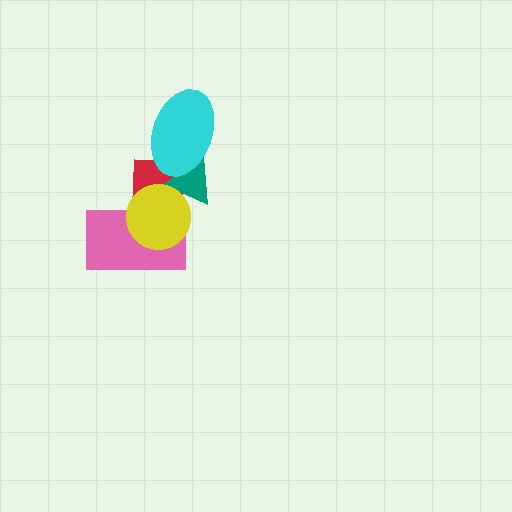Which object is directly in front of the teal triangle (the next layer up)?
The cyan ellipse is directly in front of the teal triangle.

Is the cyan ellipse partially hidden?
No, no other shape covers it.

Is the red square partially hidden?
Yes, it is partially covered by another shape.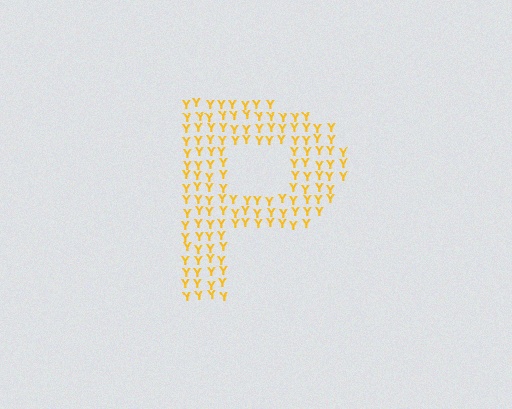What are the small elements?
The small elements are letter Y's.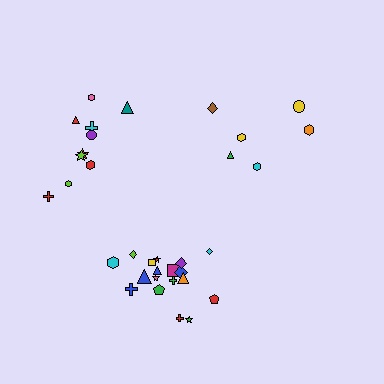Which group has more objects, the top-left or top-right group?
The top-left group.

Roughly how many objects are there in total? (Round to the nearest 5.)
Roughly 35 objects in total.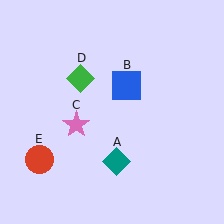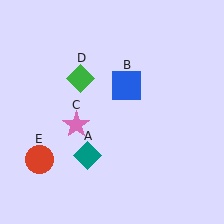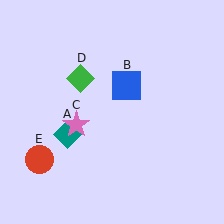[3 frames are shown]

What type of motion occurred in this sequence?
The teal diamond (object A) rotated clockwise around the center of the scene.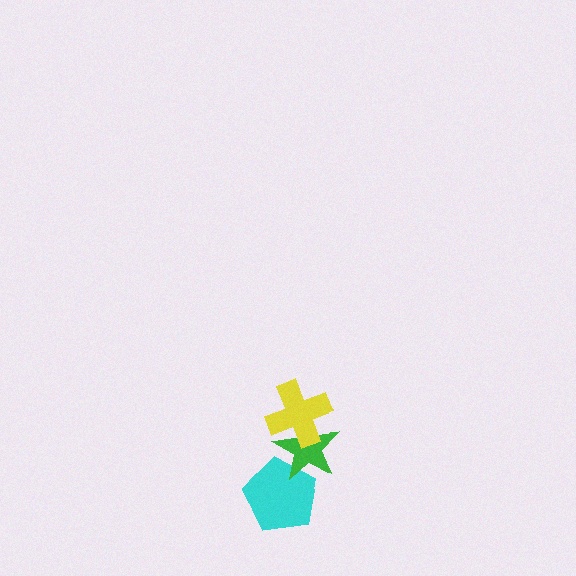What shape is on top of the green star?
The yellow cross is on top of the green star.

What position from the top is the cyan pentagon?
The cyan pentagon is 3rd from the top.